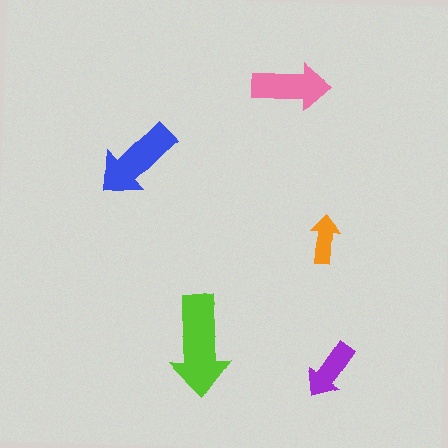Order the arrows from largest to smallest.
the lime one, the blue one, the pink one, the purple one, the orange one.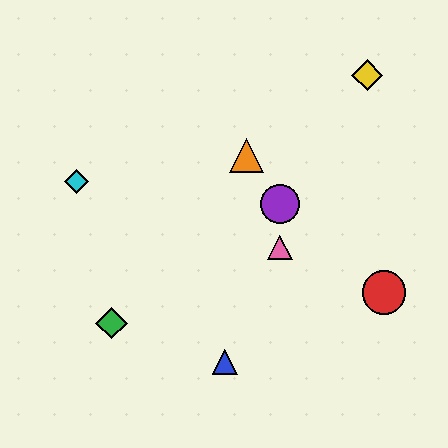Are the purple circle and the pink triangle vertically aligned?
Yes, both are at x≈280.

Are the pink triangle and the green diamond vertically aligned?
No, the pink triangle is at x≈280 and the green diamond is at x≈111.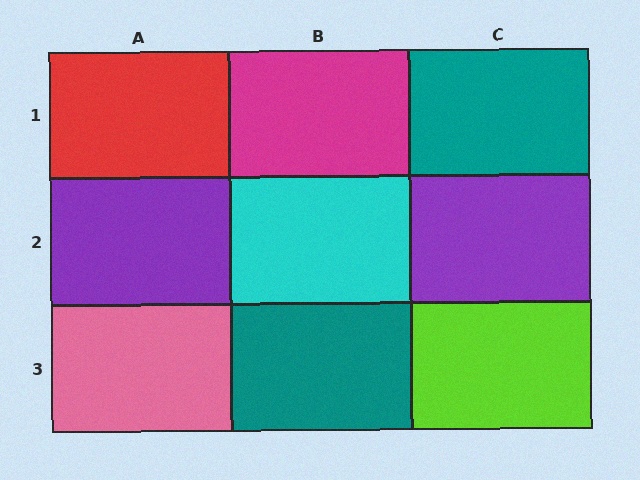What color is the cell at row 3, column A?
Pink.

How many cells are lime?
1 cell is lime.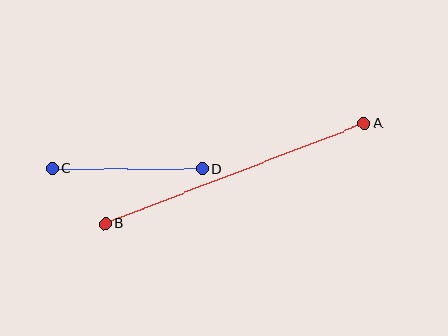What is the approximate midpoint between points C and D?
The midpoint is at approximately (127, 169) pixels.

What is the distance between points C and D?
The distance is approximately 150 pixels.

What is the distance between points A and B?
The distance is approximately 278 pixels.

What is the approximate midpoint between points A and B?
The midpoint is at approximately (234, 174) pixels.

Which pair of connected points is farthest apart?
Points A and B are farthest apart.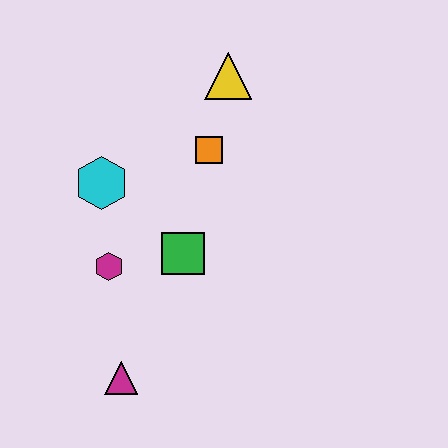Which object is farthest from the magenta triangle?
The yellow triangle is farthest from the magenta triangle.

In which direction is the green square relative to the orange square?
The green square is below the orange square.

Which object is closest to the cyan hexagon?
The magenta hexagon is closest to the cyan hexagon.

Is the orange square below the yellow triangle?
Yes